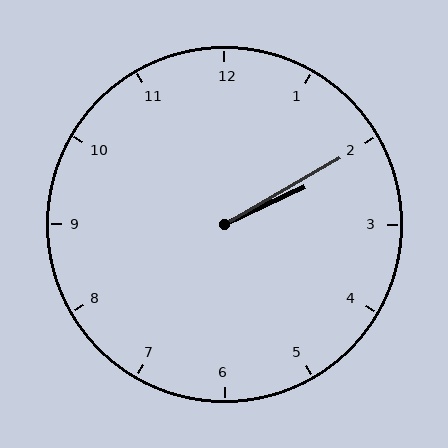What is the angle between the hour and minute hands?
Approximately 5 degrees.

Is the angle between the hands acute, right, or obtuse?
It is acute.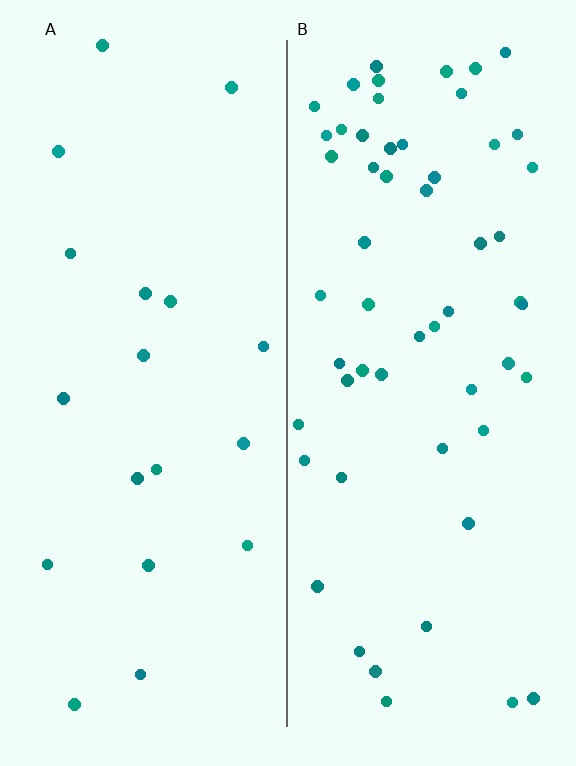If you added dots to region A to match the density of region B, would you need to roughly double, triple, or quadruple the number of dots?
Approximately triple.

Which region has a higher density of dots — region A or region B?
B (the right).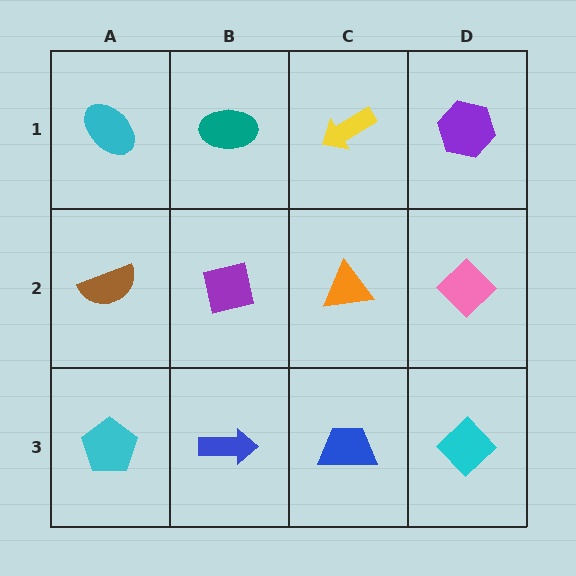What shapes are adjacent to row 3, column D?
A pink diamond (row 2, column D), a blue trapezoid (row 3, column C).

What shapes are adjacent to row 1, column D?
A pink diamond (row 2, column D), a yellow arrow (row 1, column C).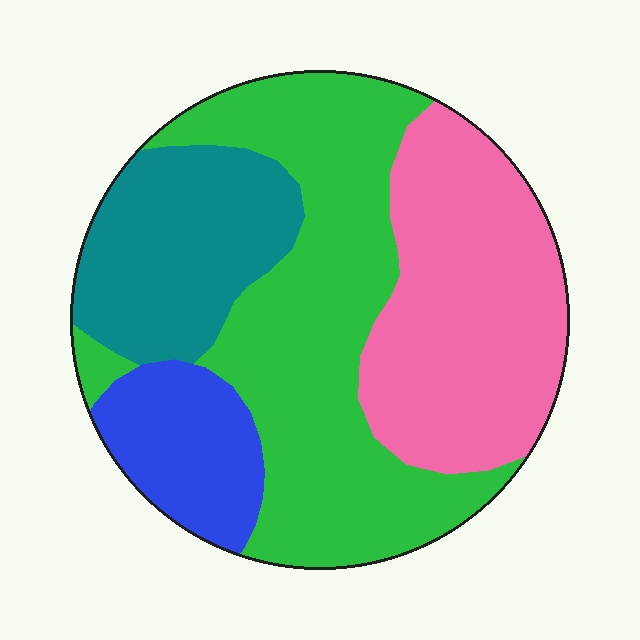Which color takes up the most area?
Green, at roughly 40%.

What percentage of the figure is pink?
Pink covers about 30% of the figure.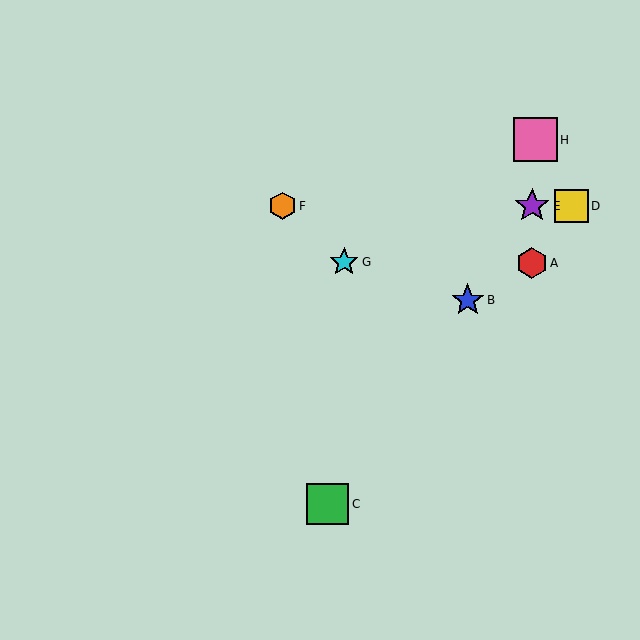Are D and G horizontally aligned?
No, D is at y≈206 and G is at y≈262.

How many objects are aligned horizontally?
3 objects (D, E, F) are aligned horizontally.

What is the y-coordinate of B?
Object B is at y≈300.